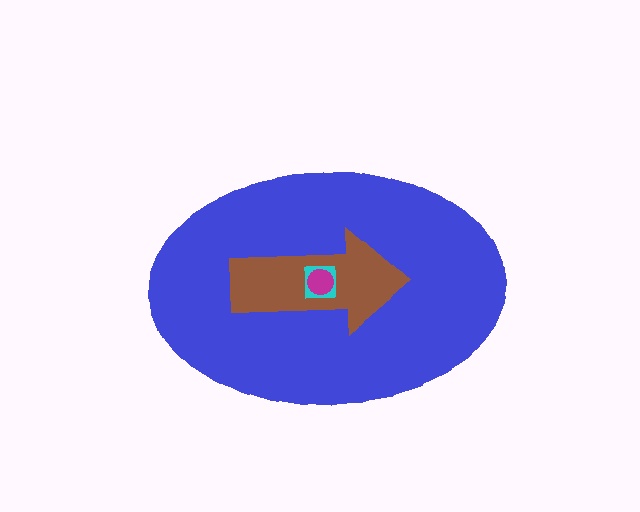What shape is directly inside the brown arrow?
The cyan square.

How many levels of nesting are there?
4.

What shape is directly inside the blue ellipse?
The brown arrow.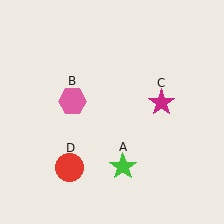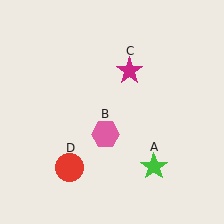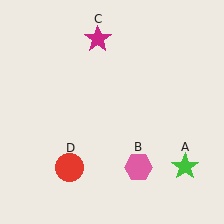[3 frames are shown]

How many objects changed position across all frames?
3 objects changed position: green star (object A), pink hexagon (object B), magenta star (object C).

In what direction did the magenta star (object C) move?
The magenta star (object C) moved up and to the left.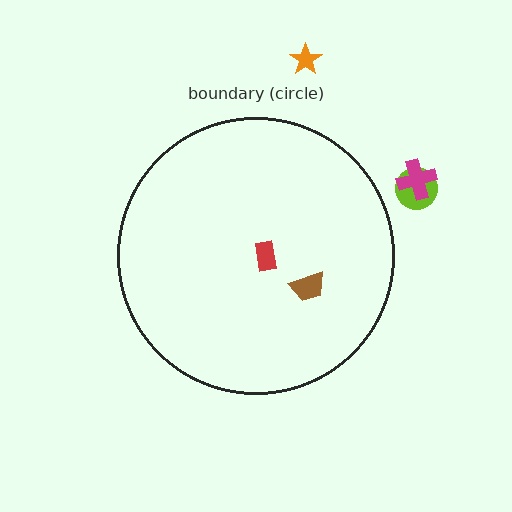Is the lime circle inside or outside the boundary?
Outside.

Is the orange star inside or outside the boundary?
Outside.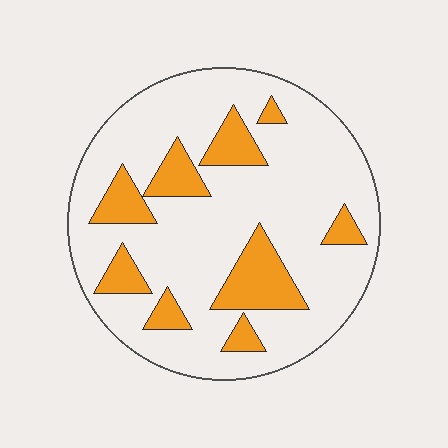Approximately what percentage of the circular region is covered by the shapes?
Approximately 20%.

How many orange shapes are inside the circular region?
9.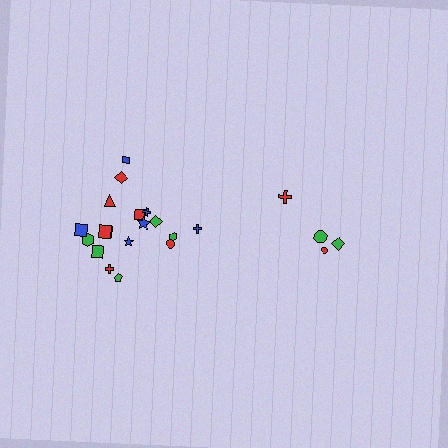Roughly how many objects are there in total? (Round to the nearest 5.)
Roughly 20 objects in total.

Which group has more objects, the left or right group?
The left group.